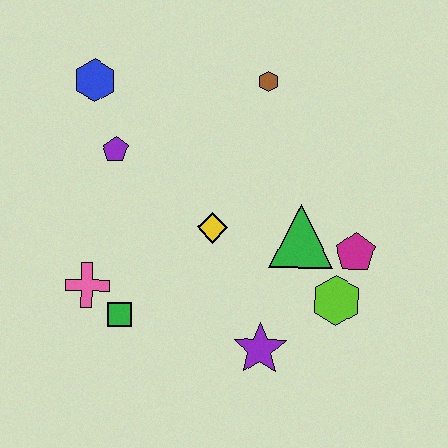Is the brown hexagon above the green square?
Yes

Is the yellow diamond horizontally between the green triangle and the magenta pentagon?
No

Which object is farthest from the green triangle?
The blue hexagon is farthest from the green triangle.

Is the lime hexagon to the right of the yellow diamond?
Yes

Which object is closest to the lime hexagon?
The magenta pentagon is closest to the lime hexagon.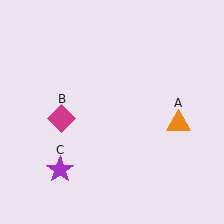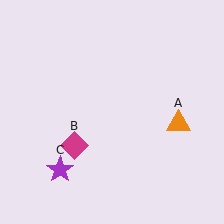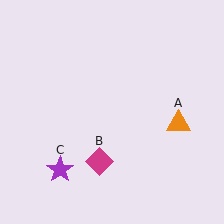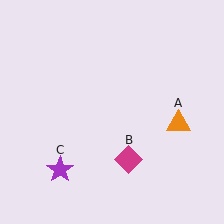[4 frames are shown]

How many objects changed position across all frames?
1 object changed position: magenta diamond (object B).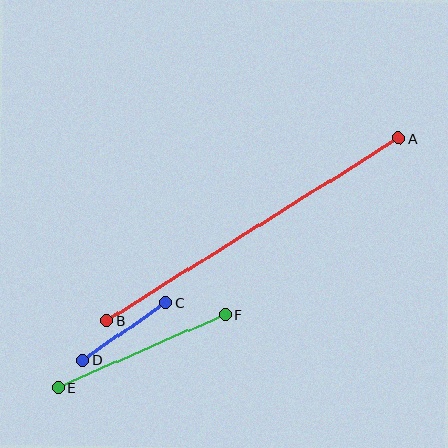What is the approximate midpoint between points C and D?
The midpoint is at approximately (124, 331) pixels.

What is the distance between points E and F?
The distance is approximately 182 pixels.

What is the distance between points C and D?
The distance is approximately 101 pixels.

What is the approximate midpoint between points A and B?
The midpoint is at approximately (252, 229) pixels.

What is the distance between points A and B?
The distance is approximately 345 pixels.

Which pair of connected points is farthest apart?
Points A and B are farthest apart.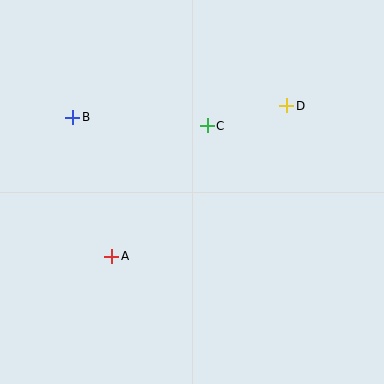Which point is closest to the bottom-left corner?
Point A is closest to the bottom-left corner.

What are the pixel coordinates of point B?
Point B is at (73, 117).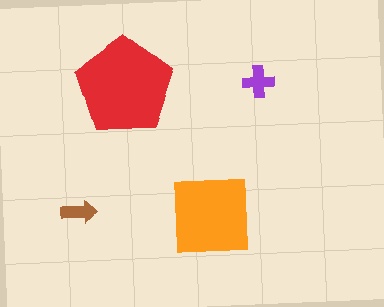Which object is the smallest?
The brown arrow.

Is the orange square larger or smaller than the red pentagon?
Smaller.